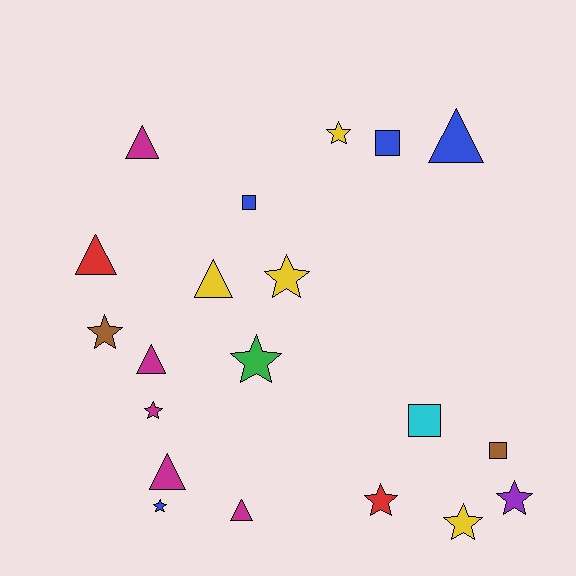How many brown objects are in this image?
There are 2 brown objects.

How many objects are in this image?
There are 20 objects.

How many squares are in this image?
There are 4 squares.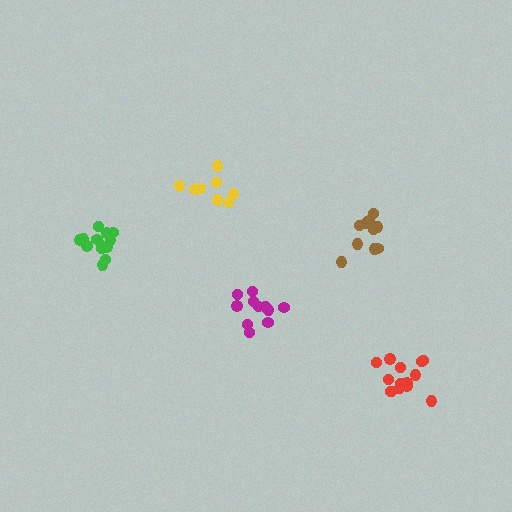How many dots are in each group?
Group 1: 14 dots, Group 2: 10 dots, Group 3: 11 dots, Group 4: 13 dots, Group 5: 8 dots (56 total).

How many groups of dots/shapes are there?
There are 5 groups.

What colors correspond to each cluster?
The clusters are colored: red, brown, magenta, green, yellow.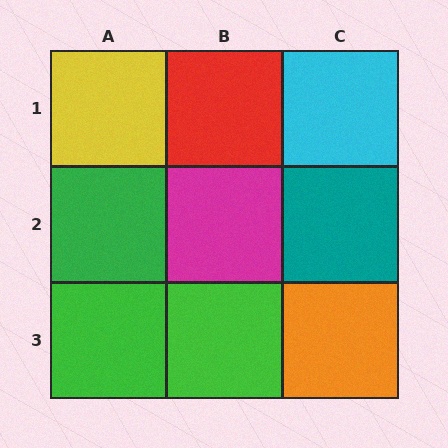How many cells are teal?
1 cell is teal.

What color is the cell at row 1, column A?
Yellow.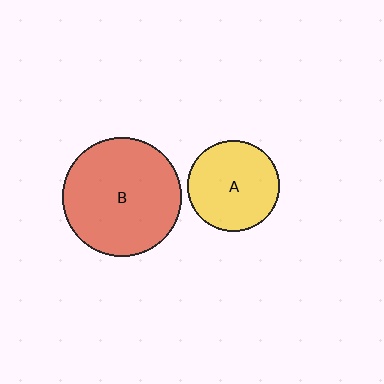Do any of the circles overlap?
No, none of the circles overlap.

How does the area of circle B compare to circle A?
Approximately 1.7 times.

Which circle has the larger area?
Circle B (red).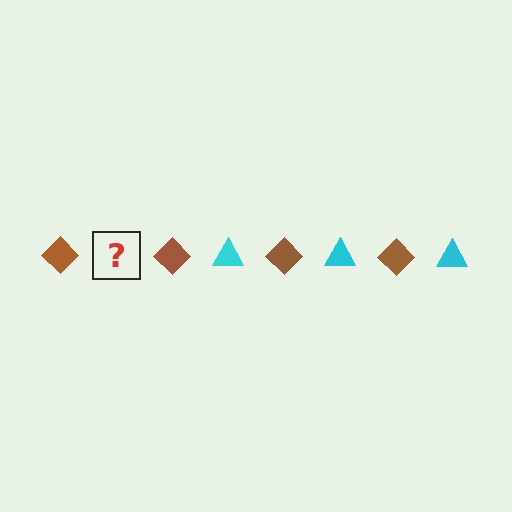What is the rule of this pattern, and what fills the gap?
The rule is that the pattern alternates between brown diamond and cyan triangle. The gap should be filled with a cyan triangle.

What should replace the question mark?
The question mark should be replaced with a cyan triangle.